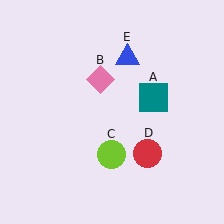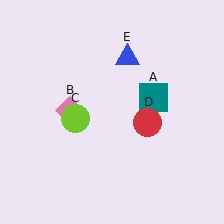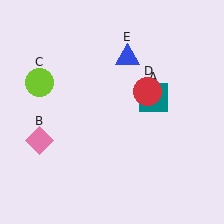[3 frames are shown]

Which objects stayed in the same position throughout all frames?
Teal square (object A) and blue triangle (object E) remained stationary.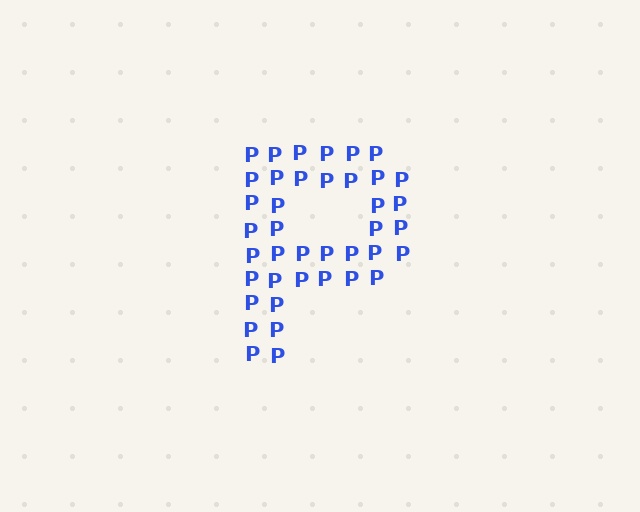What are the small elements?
The small elements are letter P's.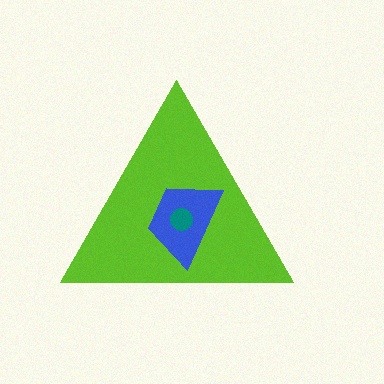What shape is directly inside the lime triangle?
The blue trapezoid.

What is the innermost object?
The teal circle.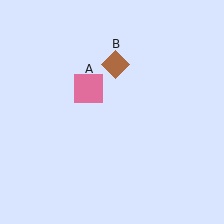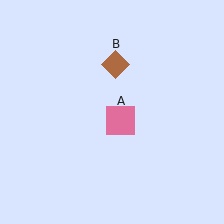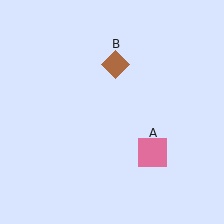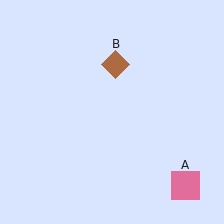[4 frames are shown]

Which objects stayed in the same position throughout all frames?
Brown diamond (object B) remained stationary.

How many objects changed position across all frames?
1 object changed position: pink square (object A).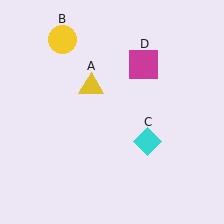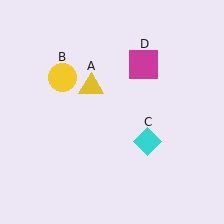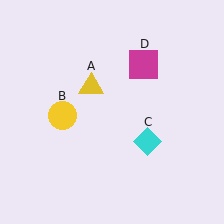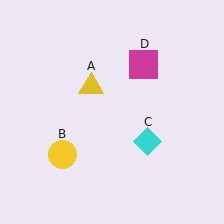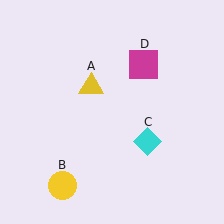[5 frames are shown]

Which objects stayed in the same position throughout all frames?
Yellow triangle (object A) and cyan diamond (object C) and magenta square (object D) remained stationary.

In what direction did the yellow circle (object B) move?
The yellow circle (object B) moved down.